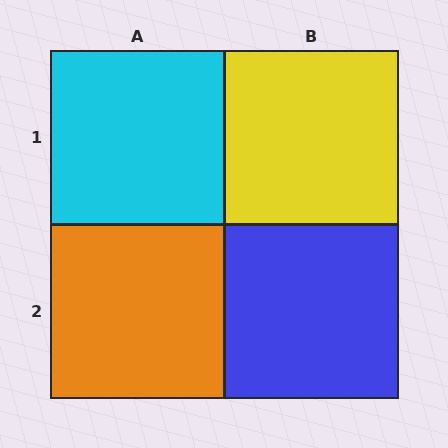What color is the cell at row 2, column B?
Blue.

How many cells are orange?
1 cell is orange.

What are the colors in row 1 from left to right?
Cyan, yellow.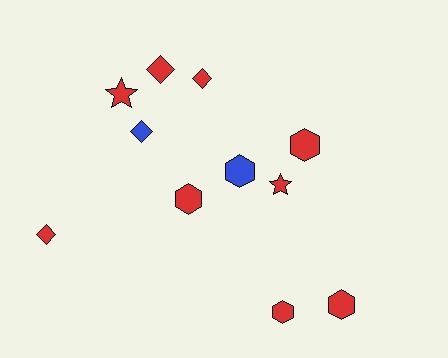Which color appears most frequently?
Red, with 9 objects.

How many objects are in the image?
There are 11 objects.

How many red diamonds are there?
There are 3 red diamonds.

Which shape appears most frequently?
Hexagon, with 5 objects.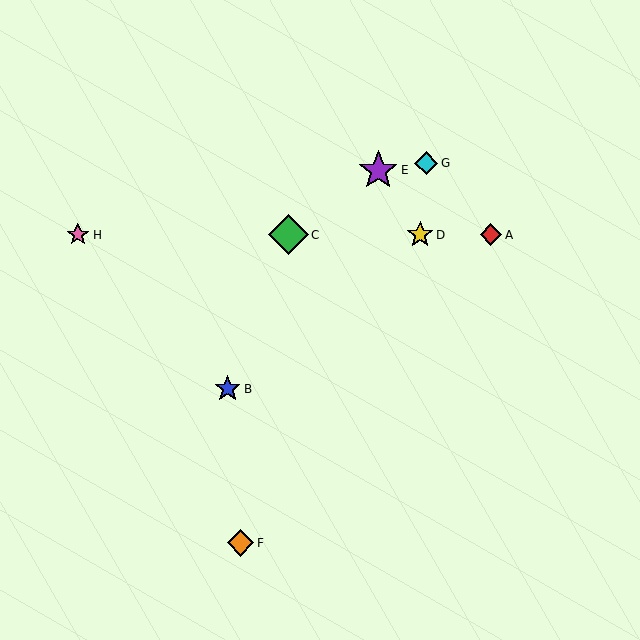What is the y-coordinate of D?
Object D is at y≈235.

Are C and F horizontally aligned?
No, C is at y≈235 and F is at y≈543.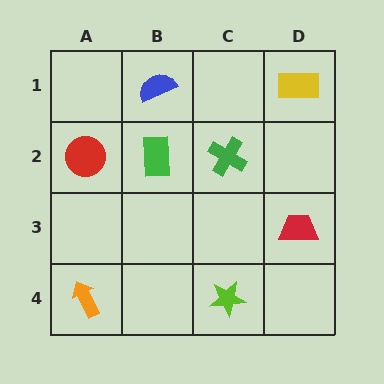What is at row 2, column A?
A red circle.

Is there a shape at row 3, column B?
No, that cell is empty.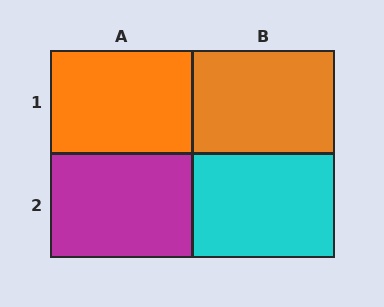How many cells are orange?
2 cells are orange.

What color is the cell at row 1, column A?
Orange.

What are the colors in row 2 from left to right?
Magenta, cyan.